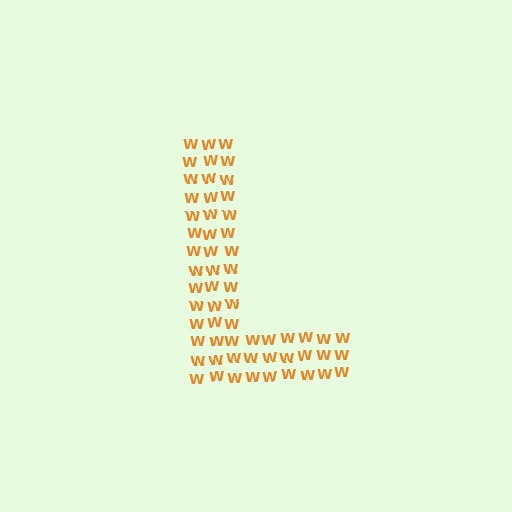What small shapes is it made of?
It is made of small letter W's.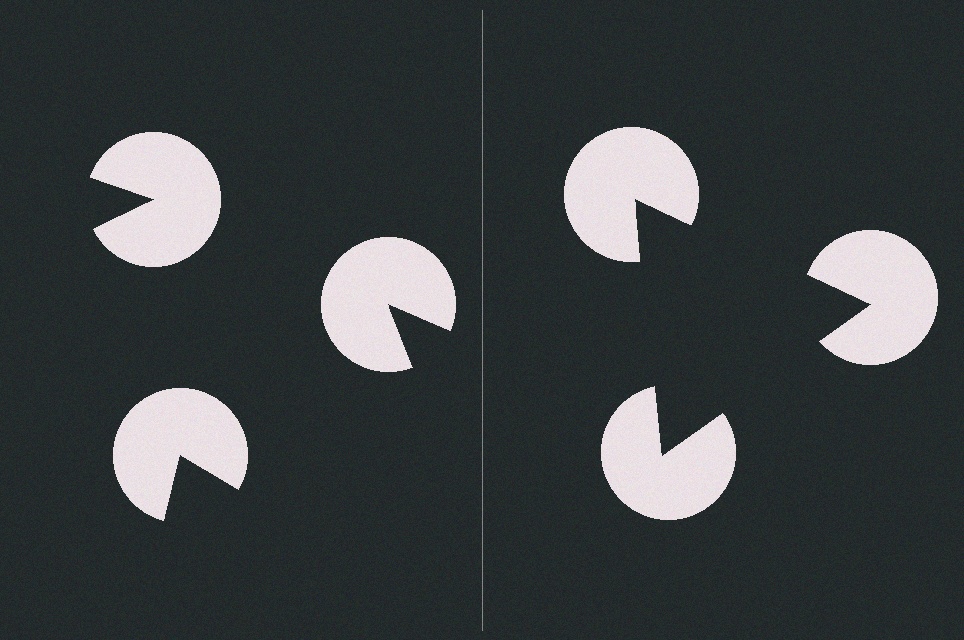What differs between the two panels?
The pac-man discs are positioned identically on both sides; only the wedge orientations differ. On the right they align to a triangle; on the left they are misaligned.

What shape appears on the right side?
An illusory triangle.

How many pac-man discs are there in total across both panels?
6 — 3 on each side.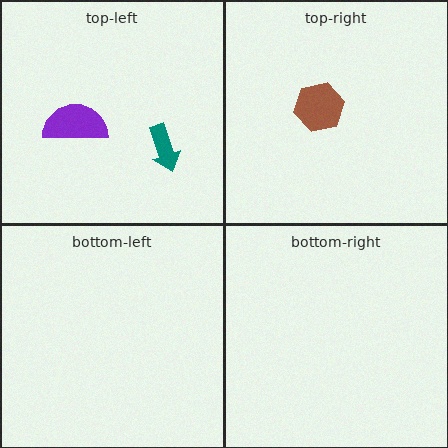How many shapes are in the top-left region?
2.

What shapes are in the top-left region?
The teal arrow, the purple semicircle.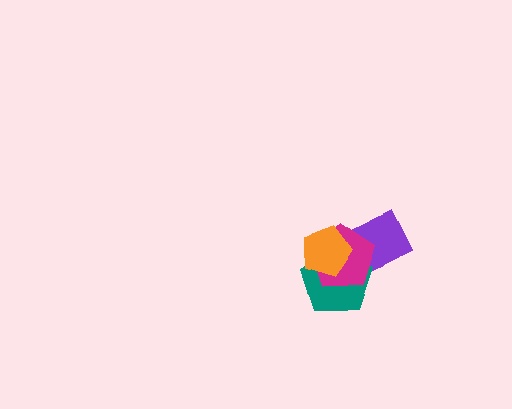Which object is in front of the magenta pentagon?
The orange pentagon is in front of the magenta pentagon.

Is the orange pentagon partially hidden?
No, no other shape covers it.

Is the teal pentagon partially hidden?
Yes, it is partially covered by another shape.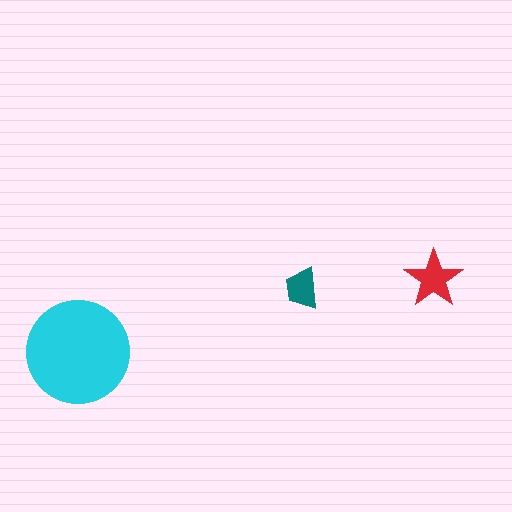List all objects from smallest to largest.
The teal trapezoid, the red star, the cyan circle.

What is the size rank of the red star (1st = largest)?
2nd.